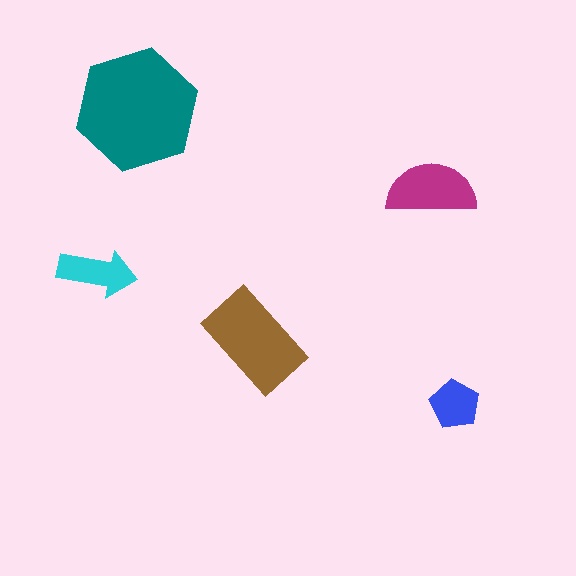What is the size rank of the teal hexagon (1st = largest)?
1st.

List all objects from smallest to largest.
The blue pentagon, the cyan arrow, the magenta semicircle, the brown rectangle, the teal hexagon.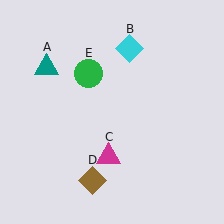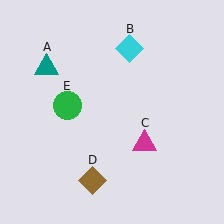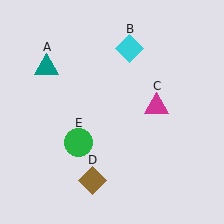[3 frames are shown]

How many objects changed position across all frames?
2 objects changed position: magenta triangle (object C), green circle (object E).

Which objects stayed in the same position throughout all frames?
Teal triangle (object A) and cyan diamond (object B) and brown diamond (object D) remained stationary.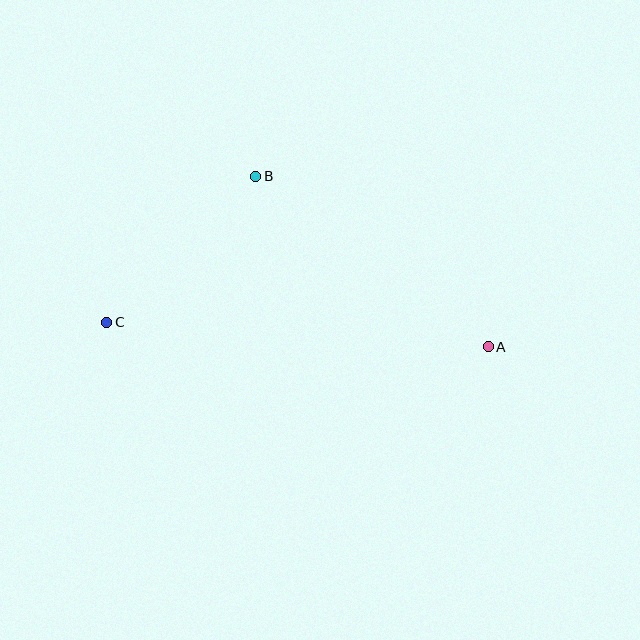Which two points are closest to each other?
Points B and C are closest to each other.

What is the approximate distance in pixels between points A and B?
The distance between A and B is approximately 288 pixels.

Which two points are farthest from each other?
Points A and C are farthest from each other.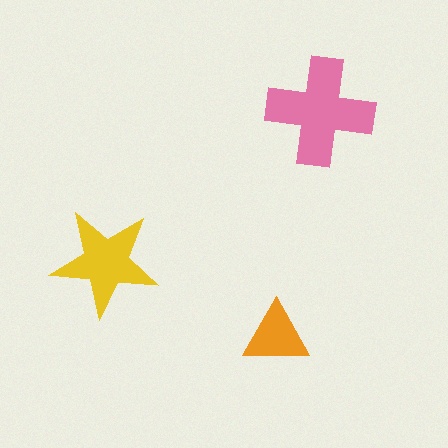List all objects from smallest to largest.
The orange triangle, the yellow star, the pink cross.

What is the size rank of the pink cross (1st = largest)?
1st.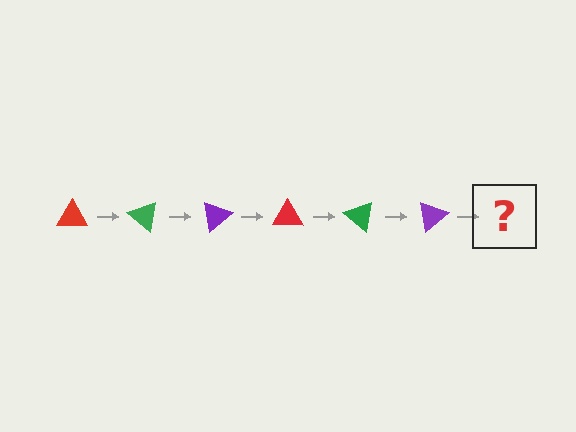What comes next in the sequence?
The next element should be a red triangle, rotated 240 degrees from the start.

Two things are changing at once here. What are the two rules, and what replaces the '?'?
The two rules are that it rotates 40 degrees each step and the color cycles through red, green, and purple. The '?' should be a red triangle, rotated 240 degrees from the start.